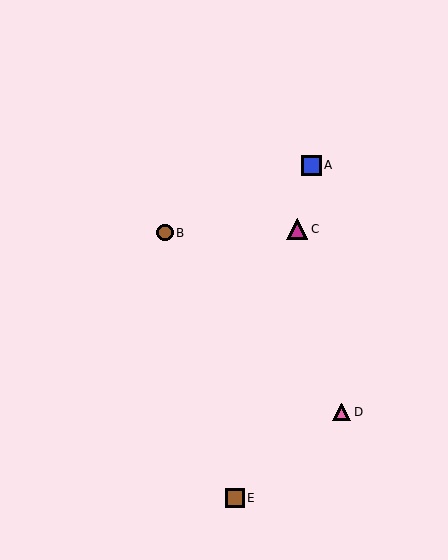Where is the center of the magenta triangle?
The center of the magenta triangle is at (297, 229).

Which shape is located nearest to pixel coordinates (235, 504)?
The brown square (labeled E) at (235, 498) is nearest to that location.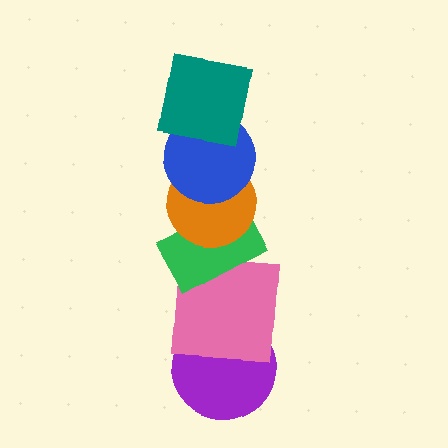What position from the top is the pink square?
The pink square is 5th from the top.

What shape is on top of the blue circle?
The teal square is on top of the blue circle.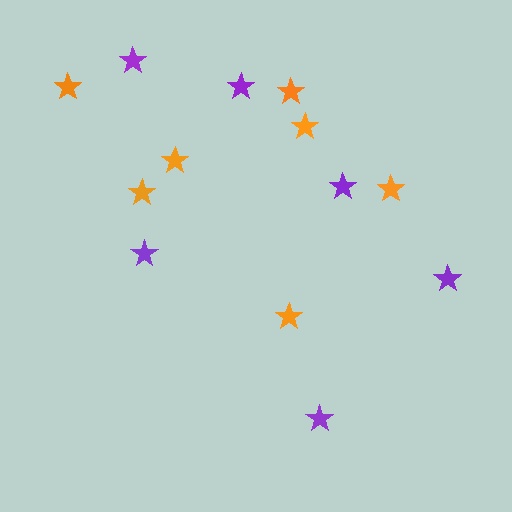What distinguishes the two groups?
There are 2 groups: one group of purple stars (6) and one group of orange stars (7).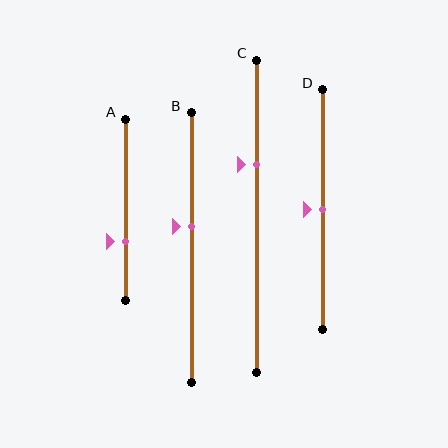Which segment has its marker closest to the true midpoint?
Segment D has its marker closest to the true midpoint.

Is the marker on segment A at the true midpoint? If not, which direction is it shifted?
No, the marker on segment A is shifted downward by about 18% of the segment length.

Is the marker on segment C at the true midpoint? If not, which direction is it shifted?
No, the marker on segment C is shifted upward by about 17% of the segment length.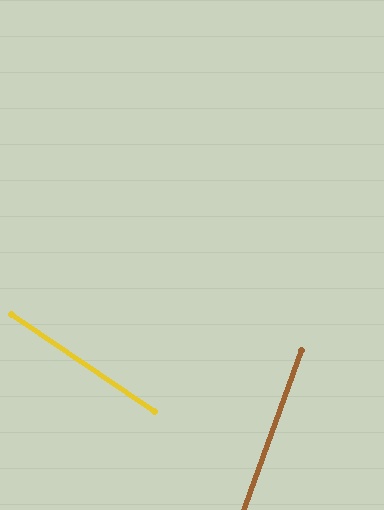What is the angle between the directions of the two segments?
Approximately 76 degrees.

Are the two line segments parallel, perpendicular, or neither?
Neither parallel nor perpendicular — they differ by about 76°.